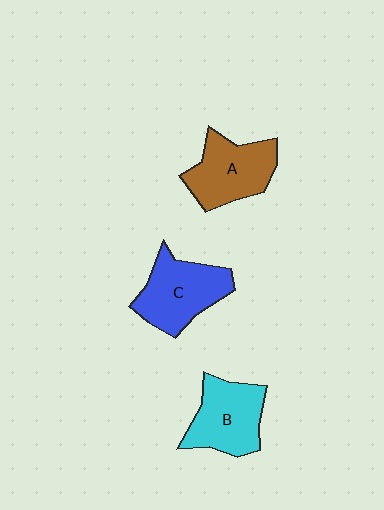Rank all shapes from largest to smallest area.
From largest to smallest: C (blue), A (brown), B (cyan).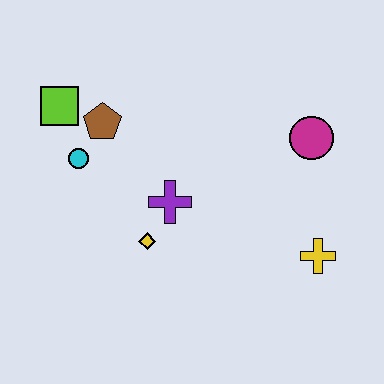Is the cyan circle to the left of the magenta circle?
Yes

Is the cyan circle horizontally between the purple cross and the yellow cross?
No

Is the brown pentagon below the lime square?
Yes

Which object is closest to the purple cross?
The yellow diamond is closest to the purple cross.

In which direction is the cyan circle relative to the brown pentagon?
The cyan circle is below the brown pentagon.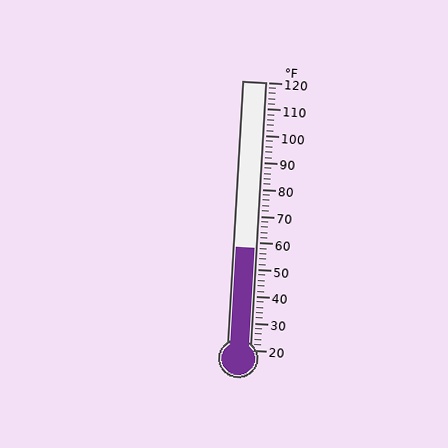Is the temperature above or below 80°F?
The temperature is below 80°F.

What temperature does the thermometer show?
The thermometer shows approximately 58°F.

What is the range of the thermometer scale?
The thermometer scale ranges from 20°F to 120°F.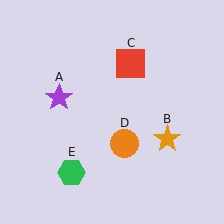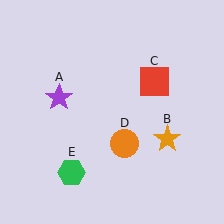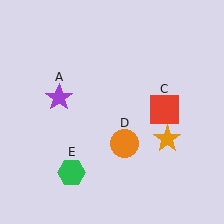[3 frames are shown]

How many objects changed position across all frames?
1 object changed position: red square (object C).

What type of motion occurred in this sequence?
The red square (object C) rotated clockwise around the center of the scene.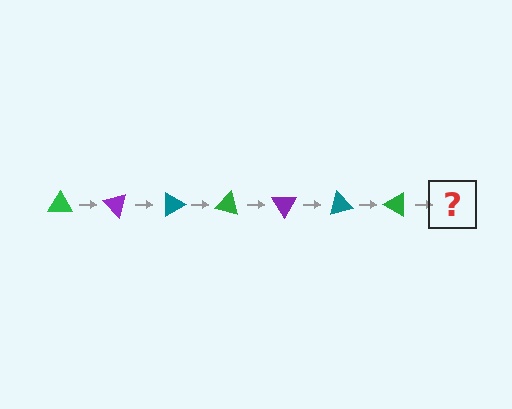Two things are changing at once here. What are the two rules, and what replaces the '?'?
The two rules are that it rotates 45 degrees each step and the color cycles through green, purple, and teal. The '?' should be a purple triangle, rotated 315 degrees from the start.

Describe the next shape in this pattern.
It should be a purple triangle, rotated 315 degrees from the start.